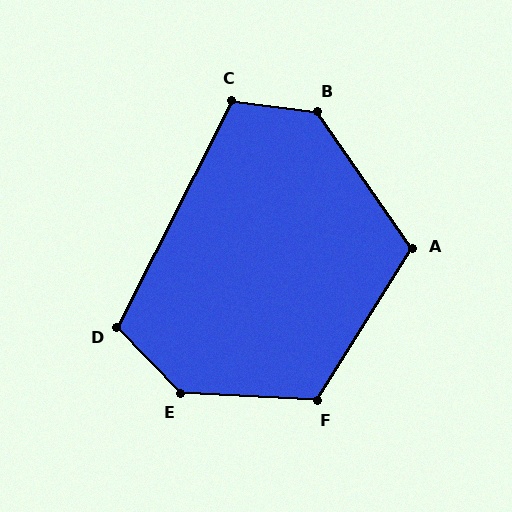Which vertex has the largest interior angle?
E, at approximately 137 degrees.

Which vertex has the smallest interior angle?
D, at approximately 109 degrees.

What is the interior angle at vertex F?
Approximately 119 degrees (obtuse).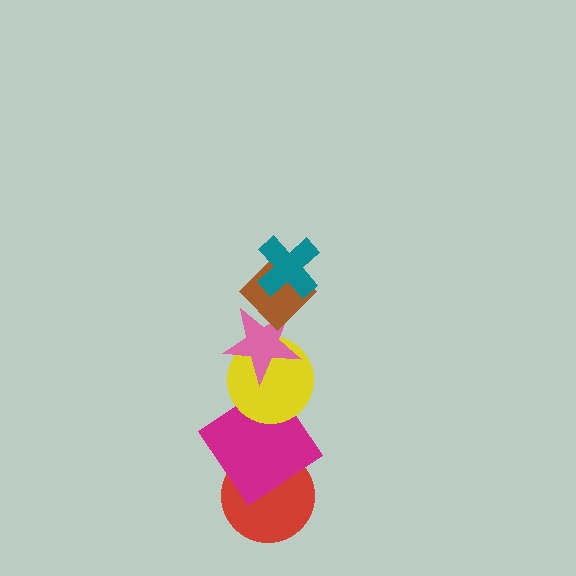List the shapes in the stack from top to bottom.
From top to bottom: the teal cross, the brown diamond, the pink star, the yellow circle, the magenta diamond, the red circle.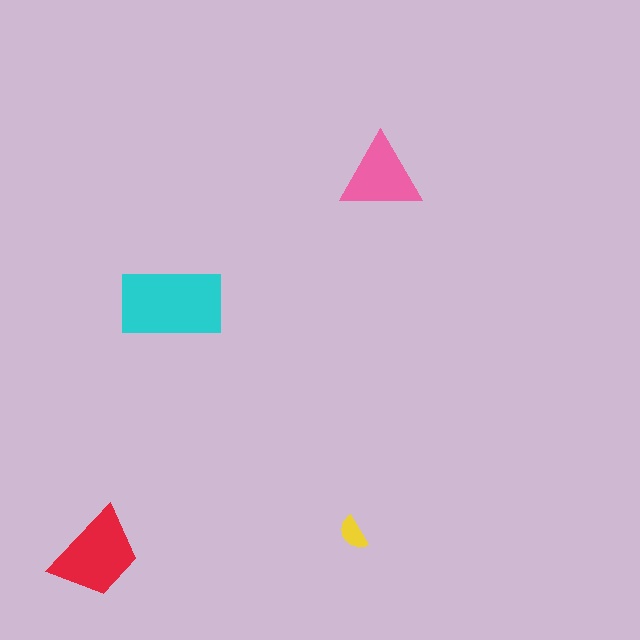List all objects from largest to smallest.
The cyan rectangle, the red trapezoid, the pink triangle, the yellow semicircle.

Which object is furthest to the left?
The red trapezoid is leftmost.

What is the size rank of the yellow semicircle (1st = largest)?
4th.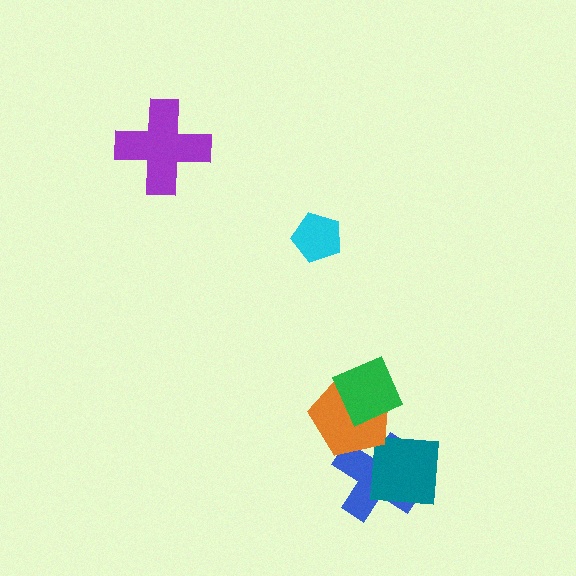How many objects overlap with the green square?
1 object overlaps with the green square.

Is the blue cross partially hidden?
Yes, it is partially covered by another shape.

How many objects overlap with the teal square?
1 object overlaps with the teal square.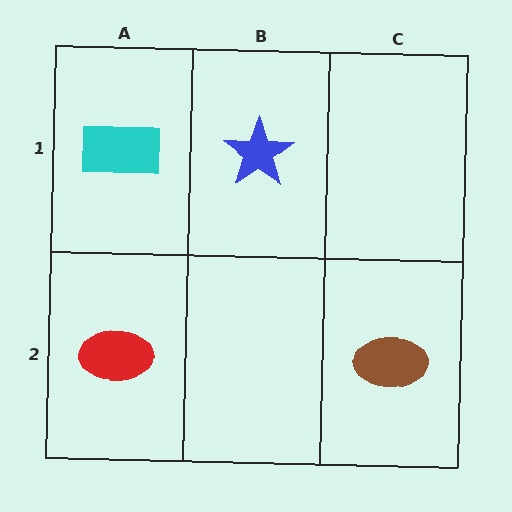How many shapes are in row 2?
2 shapes.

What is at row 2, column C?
A brown ellipse.